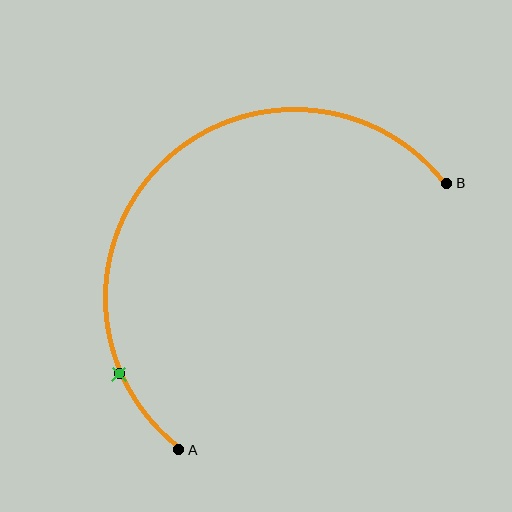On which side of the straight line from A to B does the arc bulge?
The arc bulges above and to the left of the straight line connecting A and B.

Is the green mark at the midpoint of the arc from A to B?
No. The green mark lies on the arc but is closer to endpoint A. The arc midpoint would be at the point on the curve equidistant along the arc from both A and B.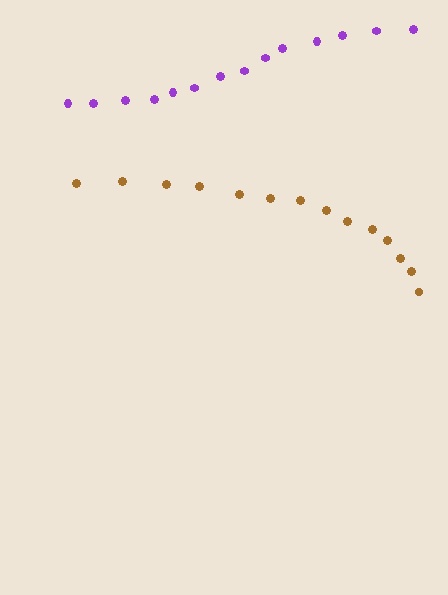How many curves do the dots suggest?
There are 2 distinct paths.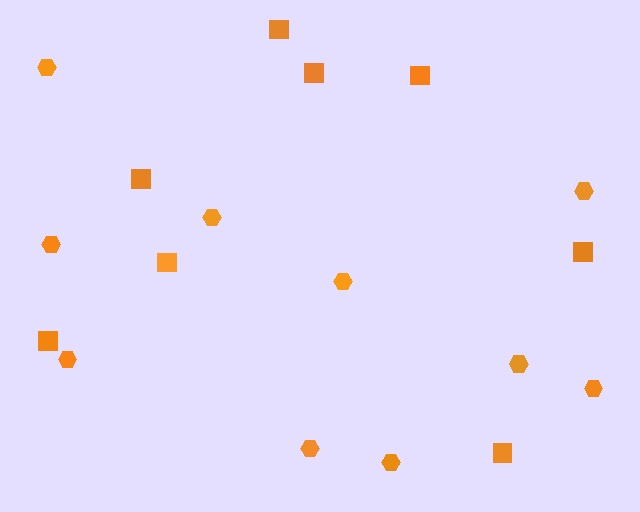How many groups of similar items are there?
There are 2 groups: one group of squares (8) and one group of hexagons (10).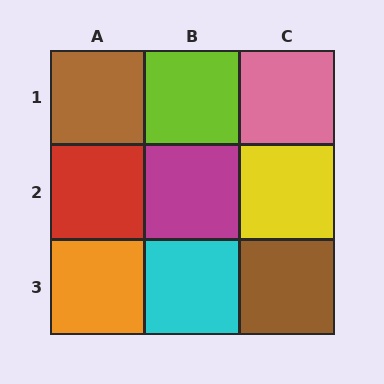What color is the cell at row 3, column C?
Brown.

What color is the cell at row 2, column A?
Red.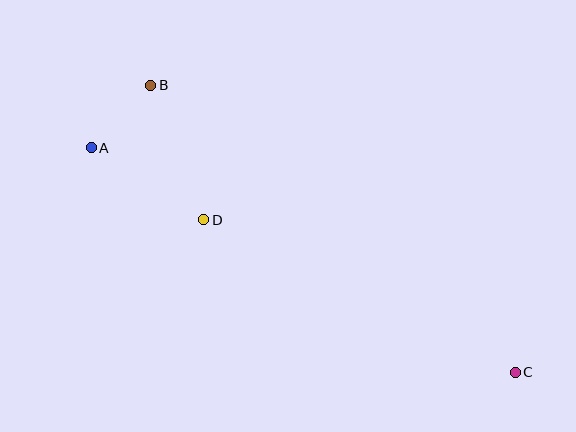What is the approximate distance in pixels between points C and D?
The distance between C and D is approximately 347 pixels.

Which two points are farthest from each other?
Points A and C are farthest from each other.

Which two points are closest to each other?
Points A and B are closest to each other.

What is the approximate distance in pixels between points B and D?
The distance between B and D is approximately 144 pixels.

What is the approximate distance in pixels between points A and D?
The distance between A and D is approximately 133 pixels.